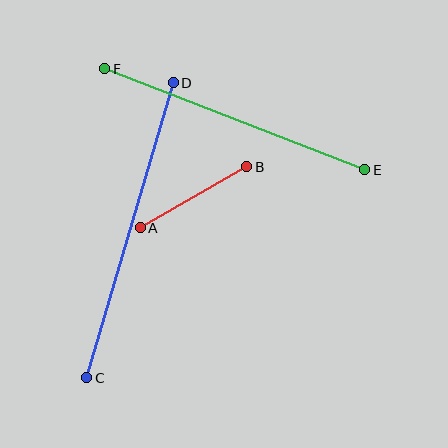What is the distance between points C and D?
The distance is approximately 307 pixels.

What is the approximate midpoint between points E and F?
The midpoint is at approximately (235, 119) pixels.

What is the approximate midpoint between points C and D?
The midpoint is at approximately (130, 230) pixels.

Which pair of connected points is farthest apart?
Points C and D are farthest apart.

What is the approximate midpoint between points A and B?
The midpoint is at approximately (194, 197) pixels.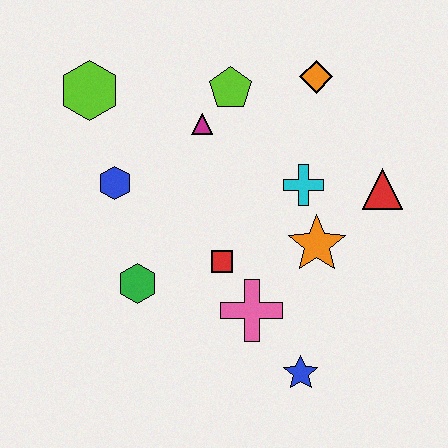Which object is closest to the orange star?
The cyan cross is closest to the orange star.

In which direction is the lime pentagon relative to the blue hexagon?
The lime pentagon is to the right of the blue hexagon.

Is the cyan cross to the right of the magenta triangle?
Yes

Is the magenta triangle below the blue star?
No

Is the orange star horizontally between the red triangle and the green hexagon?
Yes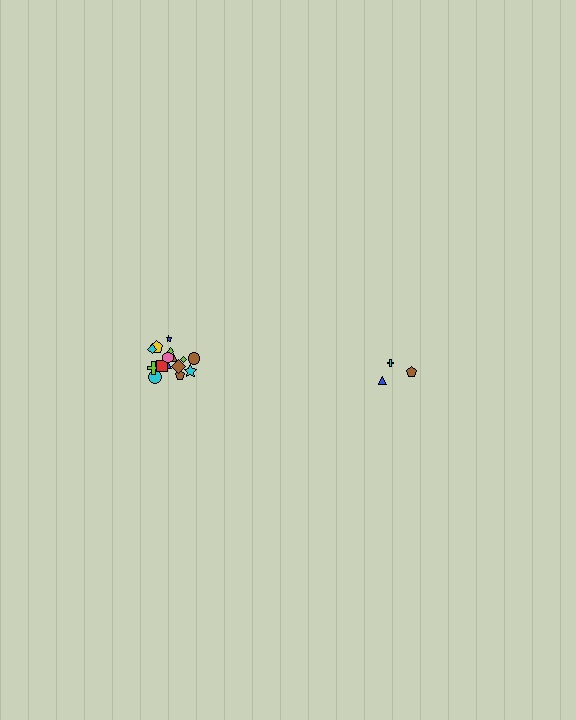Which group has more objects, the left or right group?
The left group.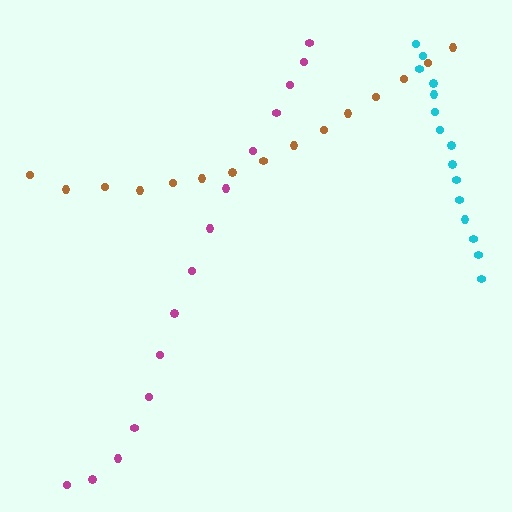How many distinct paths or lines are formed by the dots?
There are 3 distinct paths.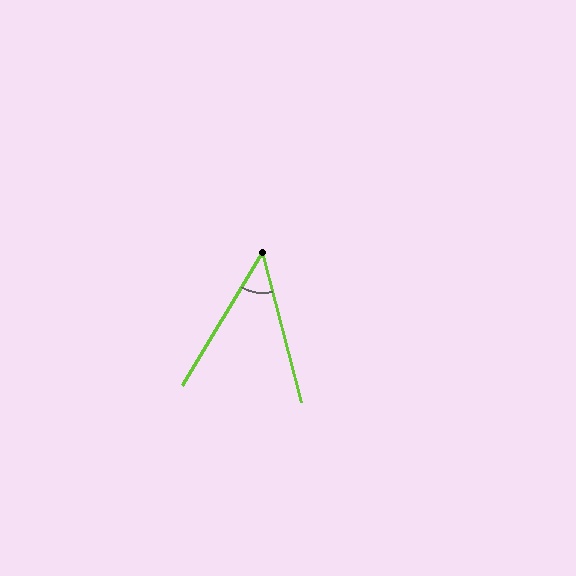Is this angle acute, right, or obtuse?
It is acute.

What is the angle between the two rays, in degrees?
Approximately 46 degrees.